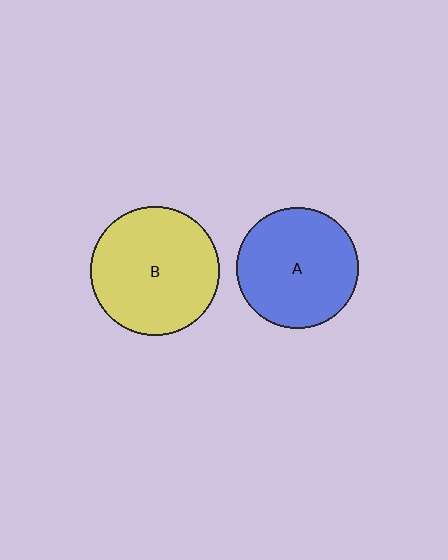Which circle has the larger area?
Circle B (yellow).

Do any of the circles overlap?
No, none of the circles overlap.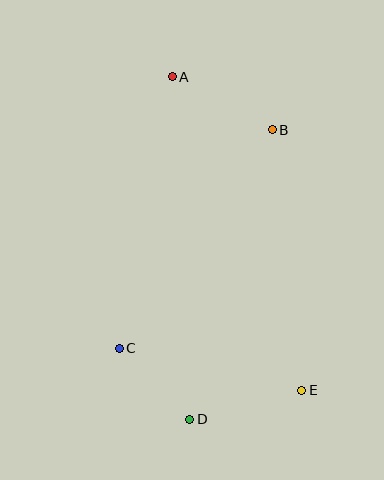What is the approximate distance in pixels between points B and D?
The distance between B and D is approximately 301 pixels.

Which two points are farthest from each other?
Points A and D are farthest from each other.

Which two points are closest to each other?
Points C and D are closest to each other.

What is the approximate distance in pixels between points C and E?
The distance between C and E is approximately 187 pixels.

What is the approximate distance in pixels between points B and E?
The distance between B and E is approximately 262 pixels.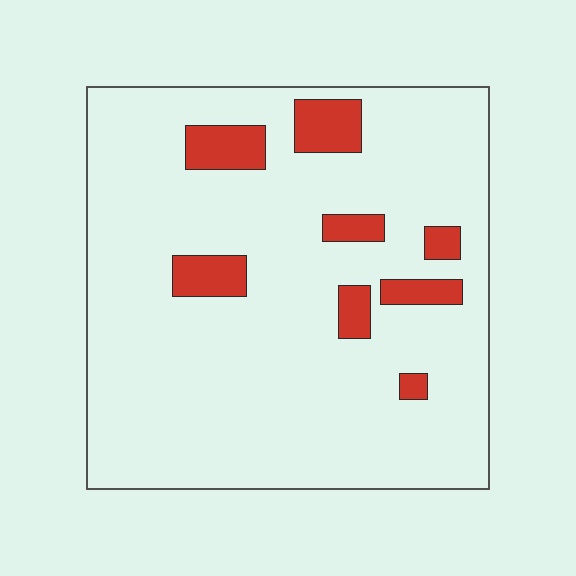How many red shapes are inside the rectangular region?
8.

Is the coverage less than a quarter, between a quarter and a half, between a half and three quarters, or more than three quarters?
Less than a quarter.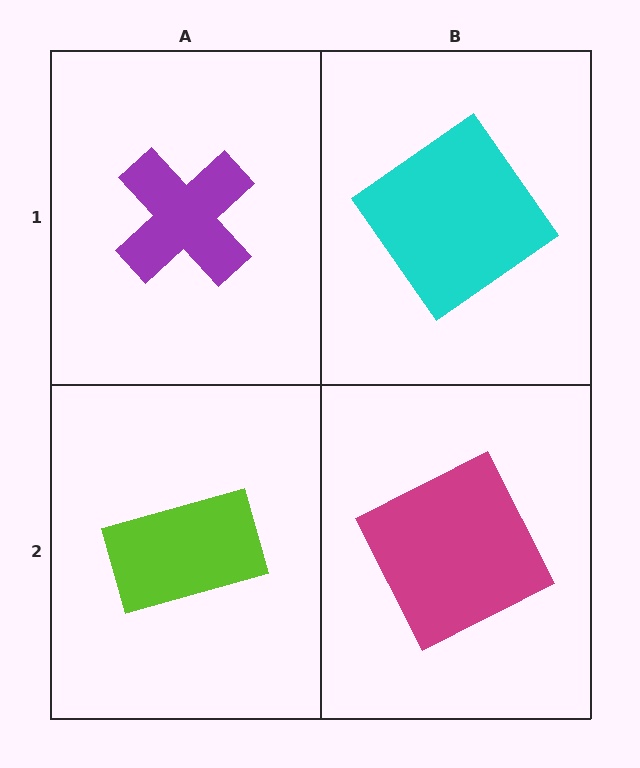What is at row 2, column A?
A lime rectangle.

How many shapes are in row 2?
2 shapes.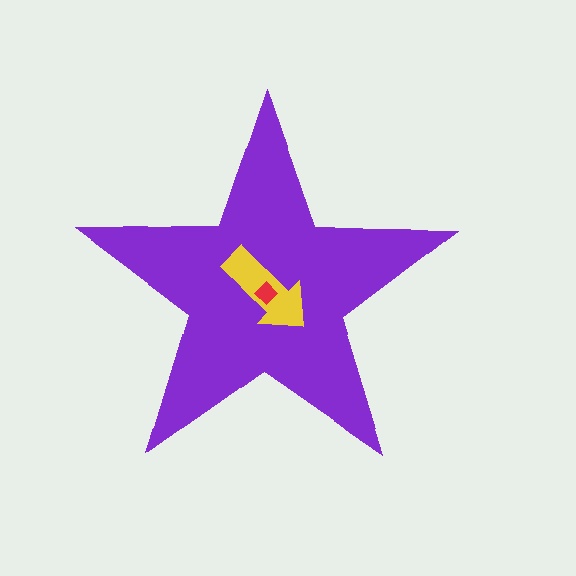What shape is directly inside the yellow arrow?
The red diamond.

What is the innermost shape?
The red diamond.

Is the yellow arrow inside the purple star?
Yes.